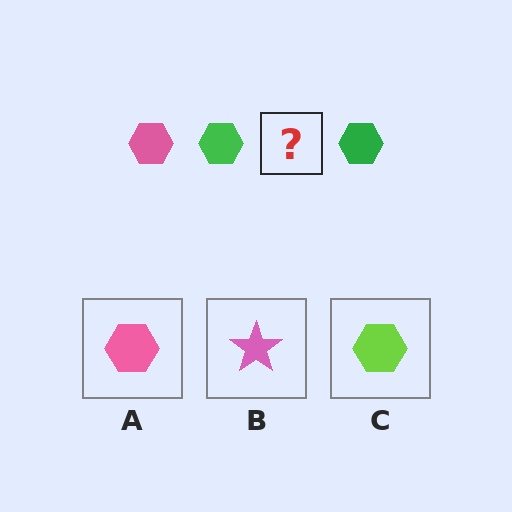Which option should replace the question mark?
Option A.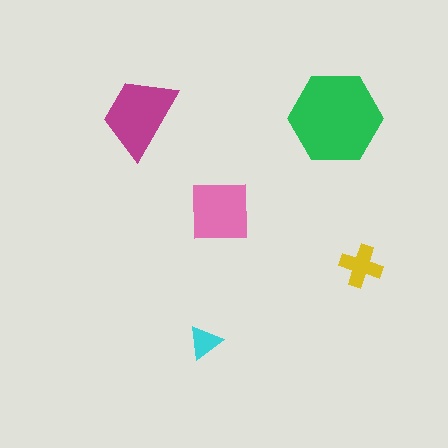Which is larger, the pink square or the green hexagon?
The green hexagon.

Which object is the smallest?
The cyan triangle.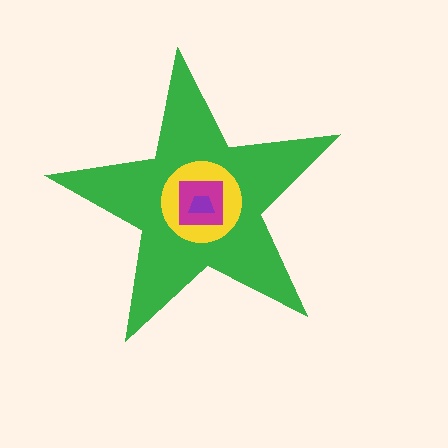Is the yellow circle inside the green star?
Yes.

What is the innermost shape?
The purple trapezoid.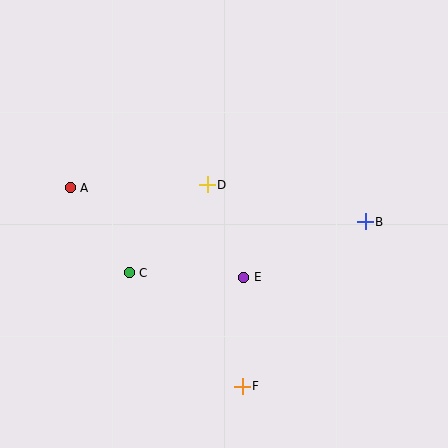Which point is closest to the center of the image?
Point D at (207, 185) is closest to the center.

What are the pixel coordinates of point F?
Point F is at (242, 386).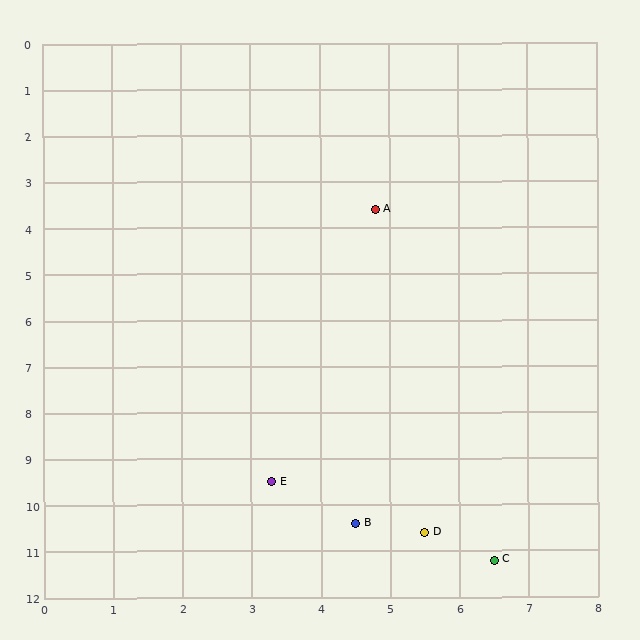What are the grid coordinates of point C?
Point C is at approximately (6.5, 11.2).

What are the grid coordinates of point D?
Point D is at approximately (5.5, 10.6).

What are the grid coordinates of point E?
Point E is at approximately (3.3, 9.5).